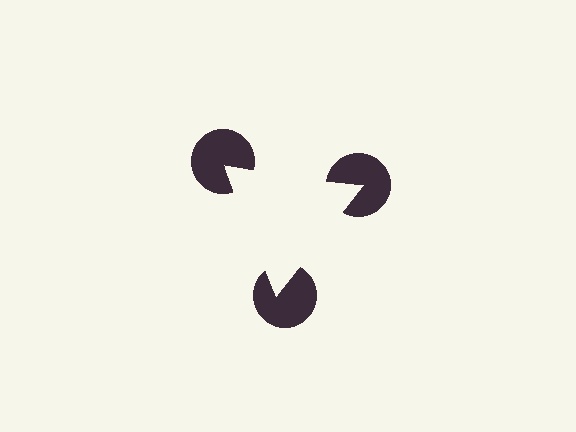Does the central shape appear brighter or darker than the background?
It typically appears slightly brighter than the background, even though no actual brightness change is drawn.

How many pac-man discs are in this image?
There are 3 — one at each vertex of the illusory triangle.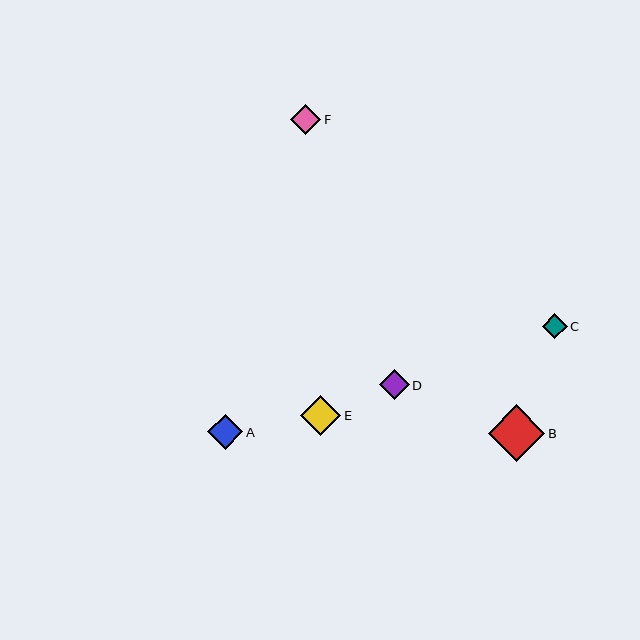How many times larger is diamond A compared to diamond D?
Diamond A is approximately 1.2 times the size of diamond D.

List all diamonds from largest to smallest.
From largest to smallest: B, E, A, F, D, C.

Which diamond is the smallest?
Diamond C is the smallest with a size of approximately 25 pixels.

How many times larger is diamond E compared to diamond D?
Diamond E is approximately 1.4 times the size of diamond D.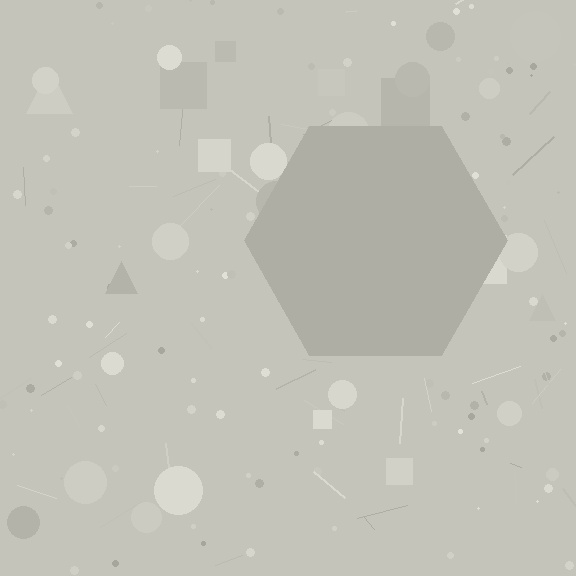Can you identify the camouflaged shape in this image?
The camouflaged shape is a hexagon.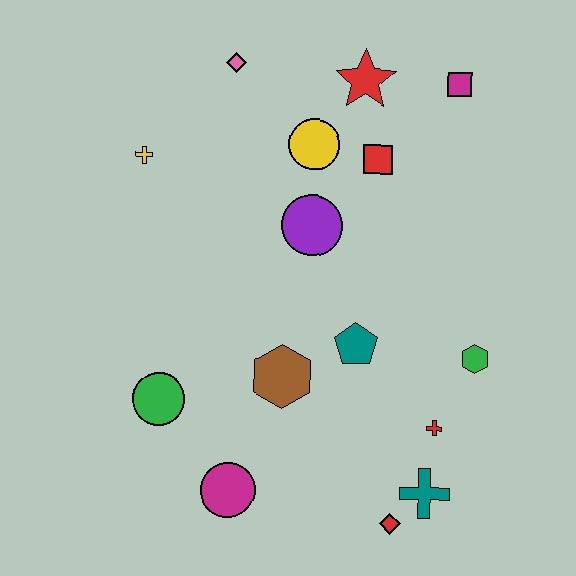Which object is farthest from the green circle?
The magenta square is farthest from the green circle.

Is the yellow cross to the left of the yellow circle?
Yes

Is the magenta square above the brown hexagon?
Yes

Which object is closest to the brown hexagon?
The teal pentagon is closest to the brown hexagon.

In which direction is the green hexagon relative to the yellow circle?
The green hexagon is below the yellow circle.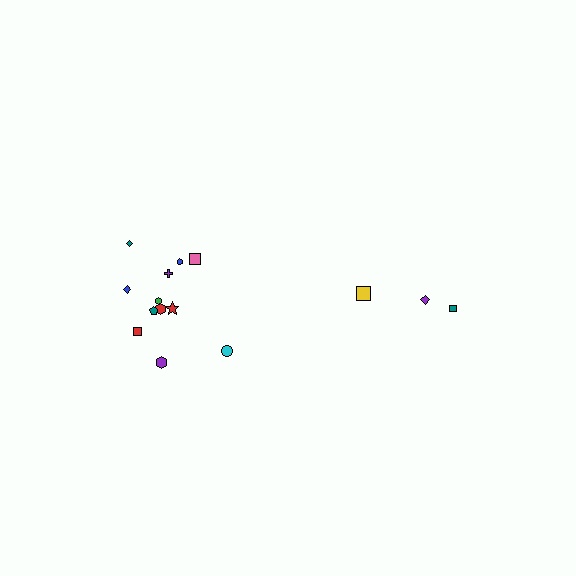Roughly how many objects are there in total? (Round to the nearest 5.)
Roughly 15 objects in total.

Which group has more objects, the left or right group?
The left group.